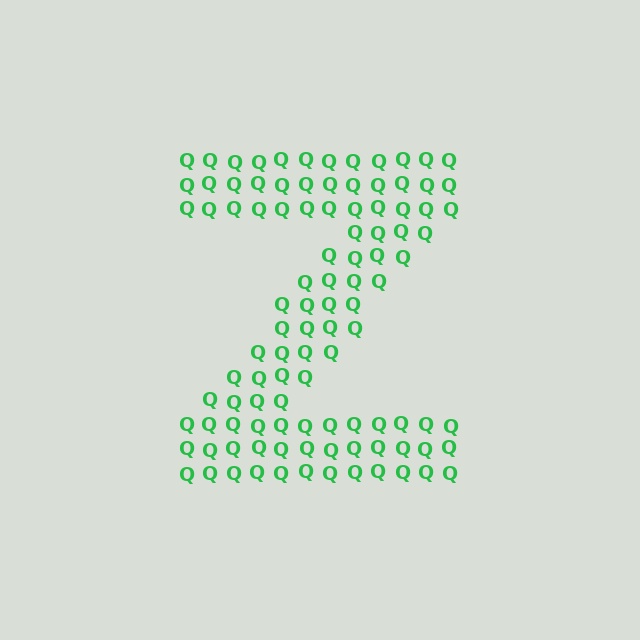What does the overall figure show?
The overall figure shows the letter Z.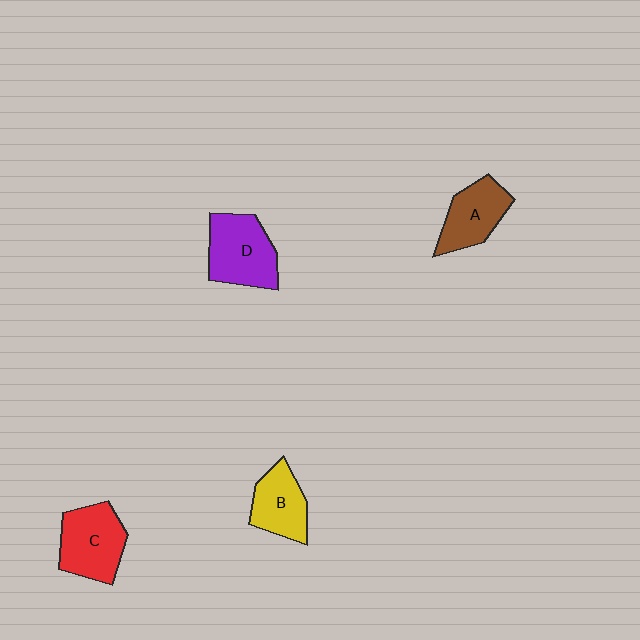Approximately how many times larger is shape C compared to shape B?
Approximately 1.3 times.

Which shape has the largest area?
Shape D (purple).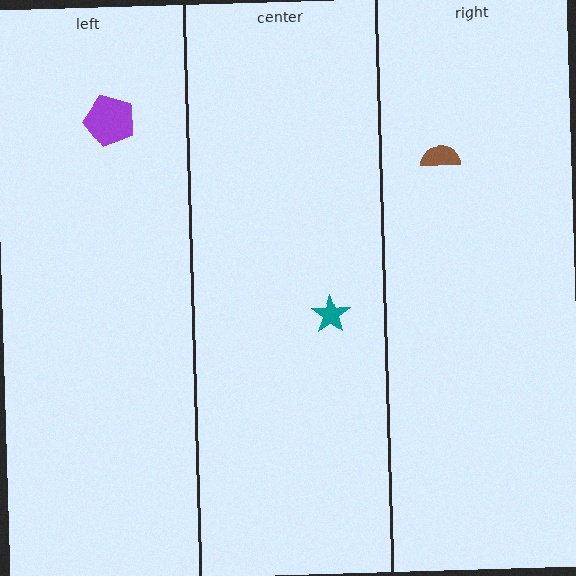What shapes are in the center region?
The teal star.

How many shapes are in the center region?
1.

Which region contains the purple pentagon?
The left region.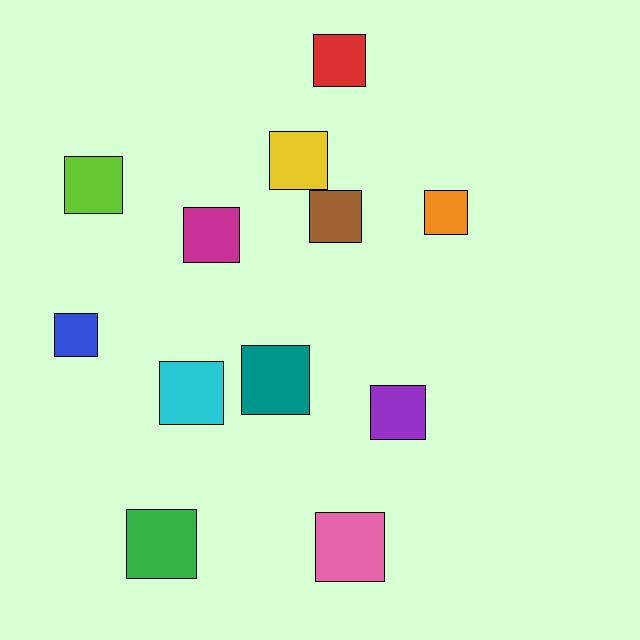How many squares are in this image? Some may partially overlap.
There are 12 squares.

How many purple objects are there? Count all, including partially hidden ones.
There is 1 purple object.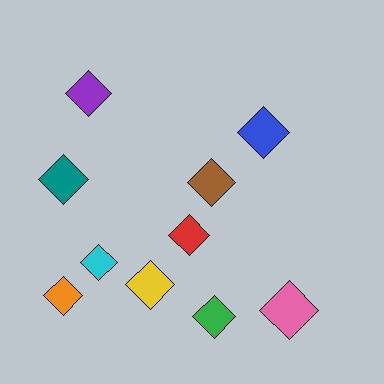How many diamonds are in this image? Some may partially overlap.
There are 10 diamonds.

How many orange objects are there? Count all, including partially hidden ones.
There is 1 orange object.